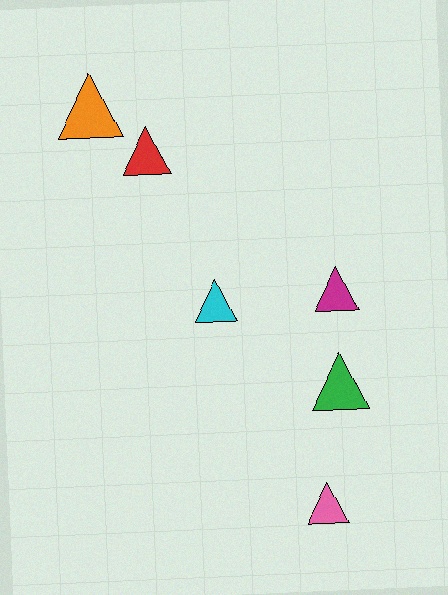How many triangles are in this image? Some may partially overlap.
There are 6 triangles.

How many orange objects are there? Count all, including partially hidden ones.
There is 1 orange object.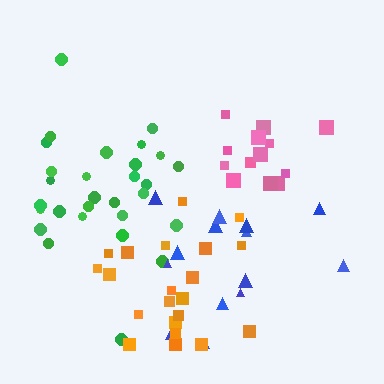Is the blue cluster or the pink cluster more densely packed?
Pink.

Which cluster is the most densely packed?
Pink.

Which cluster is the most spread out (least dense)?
Blue.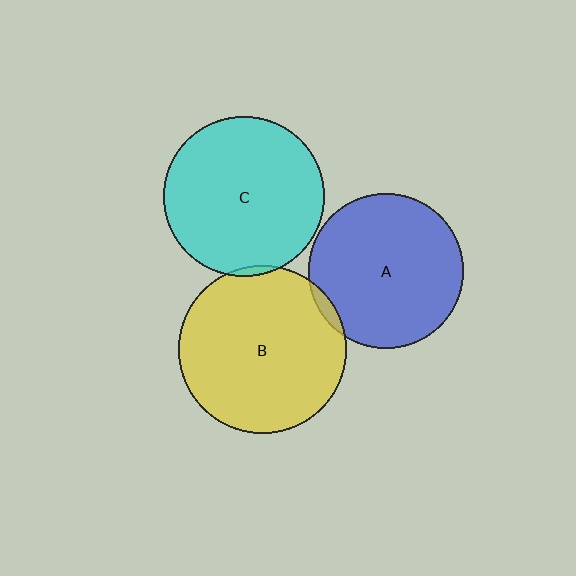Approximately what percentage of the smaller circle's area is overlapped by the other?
Approximately 5%.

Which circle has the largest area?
Circle B (yellow).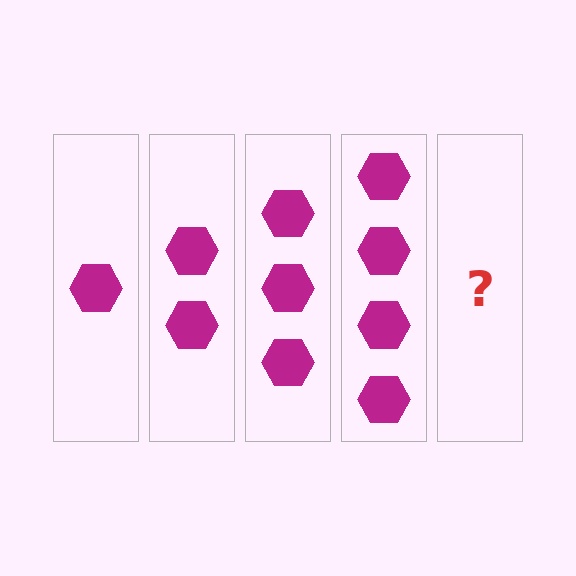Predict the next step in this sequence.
The next step is 5 hexagons.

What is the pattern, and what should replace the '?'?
The pattern is that each step adds one more hexagon. The '?' should be 5 hexagons.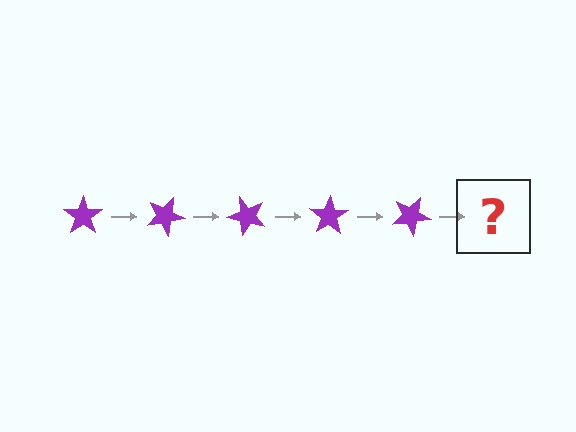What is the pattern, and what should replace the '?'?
The pattern is that the star rotates 25 degrees each step. The '?' should be a purple star rotated 125 degrees.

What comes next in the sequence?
The next element should be a purple star rotated 125 degrees.